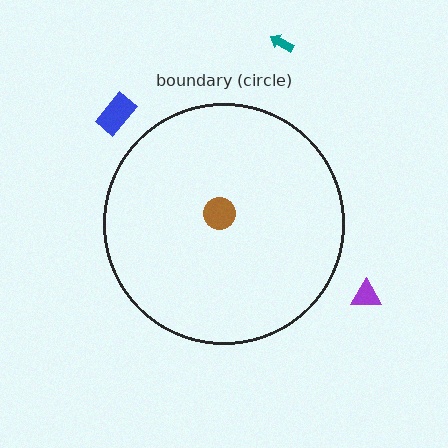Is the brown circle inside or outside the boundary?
Inside.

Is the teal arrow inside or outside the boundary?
Outside.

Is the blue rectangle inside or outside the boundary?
Outside.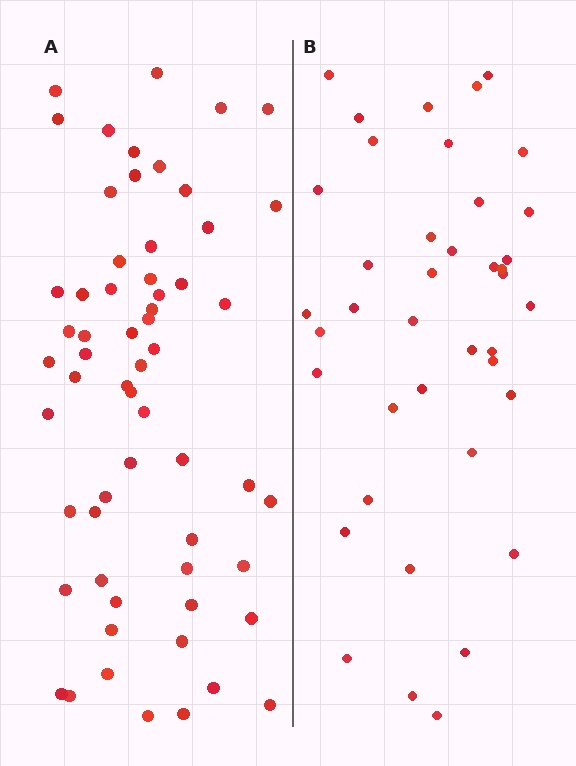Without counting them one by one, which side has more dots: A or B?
Region A (the left region) has more dots.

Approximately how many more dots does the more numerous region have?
Region A has approximately 20 more dots than region B.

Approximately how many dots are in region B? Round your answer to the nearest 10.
About 40 dots.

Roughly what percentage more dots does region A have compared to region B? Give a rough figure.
About 50% more.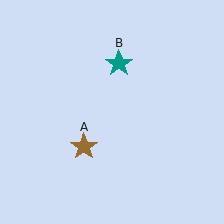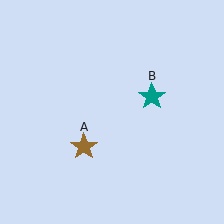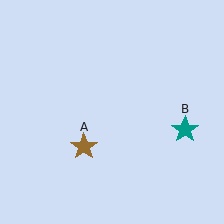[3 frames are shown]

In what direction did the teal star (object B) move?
The teal star (object B) moved down and to the right.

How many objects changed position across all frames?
1 object changed position: teal star (object B).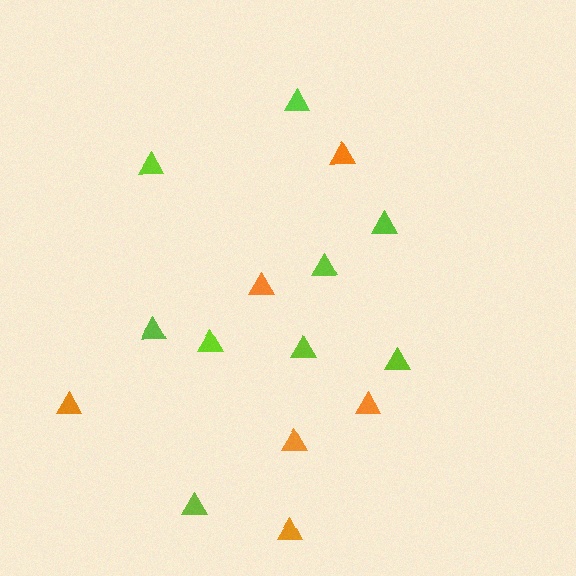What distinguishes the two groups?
There are 2 groups: one group of lime triangles (9) and one group of orange triangles (6).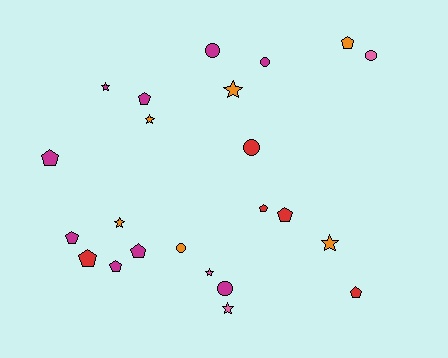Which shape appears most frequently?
Pentagon, with 10 objects.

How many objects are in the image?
There are 23 objects.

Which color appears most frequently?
Magenta, with 9 objects.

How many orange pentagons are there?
There is 1 orange pentagon.